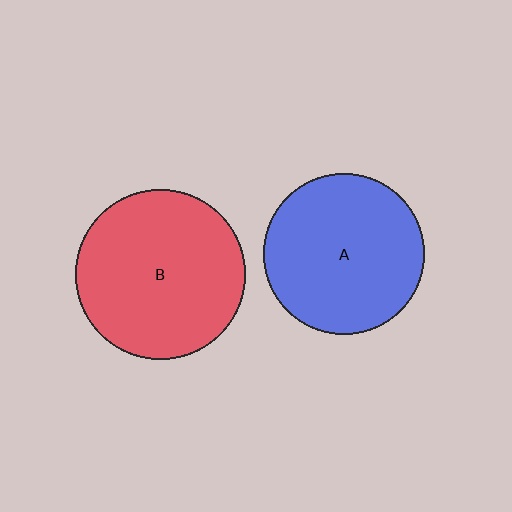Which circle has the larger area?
Circle B (red).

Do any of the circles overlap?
No, none of the circles overlap.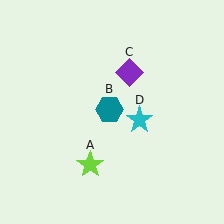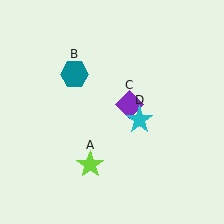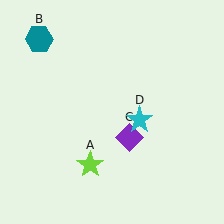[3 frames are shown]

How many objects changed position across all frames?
2 objects changed position: teal hexagon (object B), purple diamond (object C).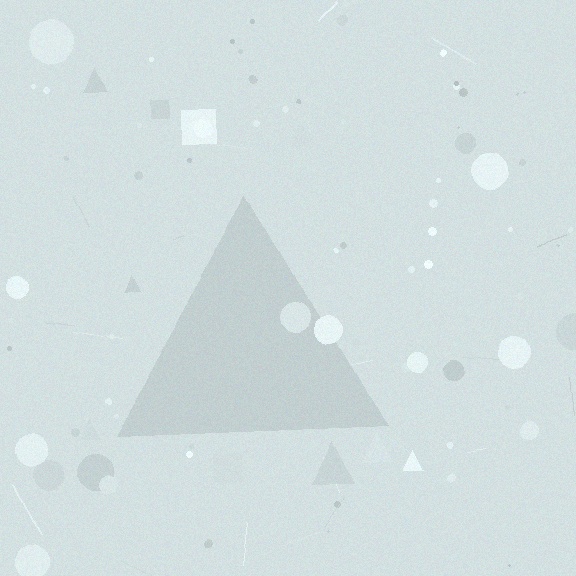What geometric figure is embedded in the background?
A triangle is embedded in the background.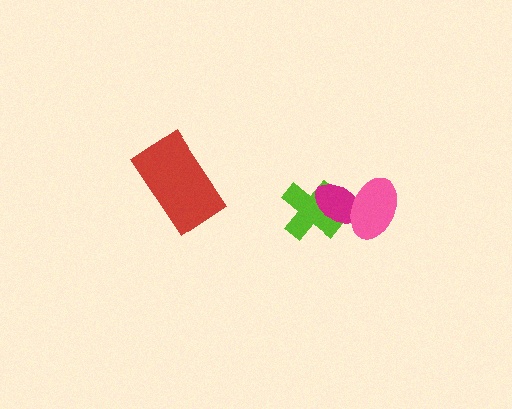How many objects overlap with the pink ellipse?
1 object overlaps with the pink ellipse.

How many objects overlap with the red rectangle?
0 objects overlap with the red rectangle.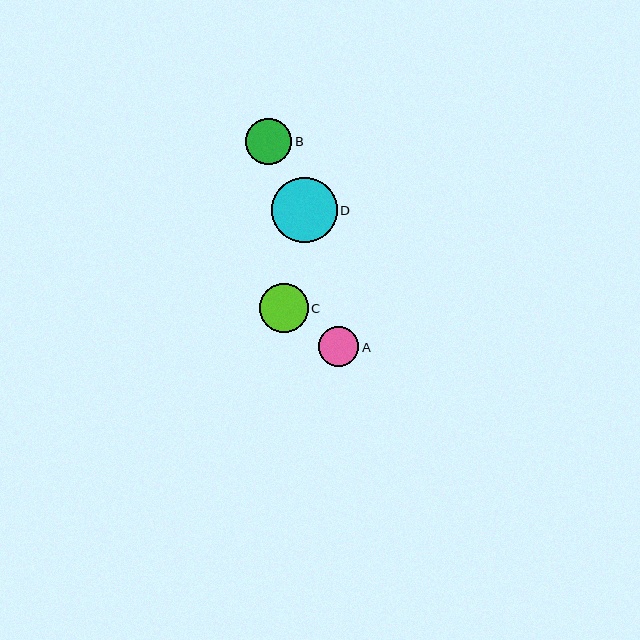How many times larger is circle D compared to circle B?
Circle D is approximately 1.4 times the size of circle B.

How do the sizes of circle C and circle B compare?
Circle C and circle B are approximately the same size.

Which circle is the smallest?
Circle A is the smallest with a size of approximately 40 pixels.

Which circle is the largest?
Circle D is the largest with a size of approximately 65 pixels.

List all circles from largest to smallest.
From largest to smallest: D, C, B, A.